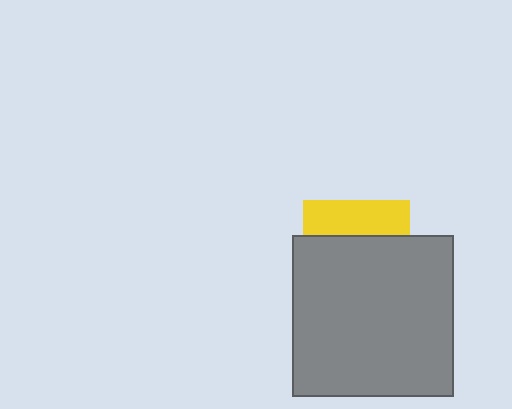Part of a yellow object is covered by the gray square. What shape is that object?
It is a square.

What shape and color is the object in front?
The object in front is a gray square.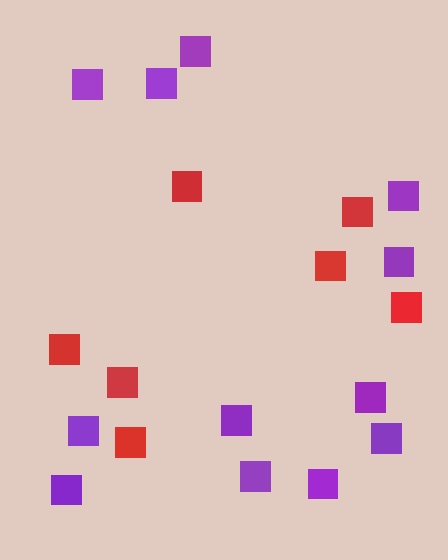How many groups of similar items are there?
There are 2 groups: one group of red squares (7) and one group of purple squares (12).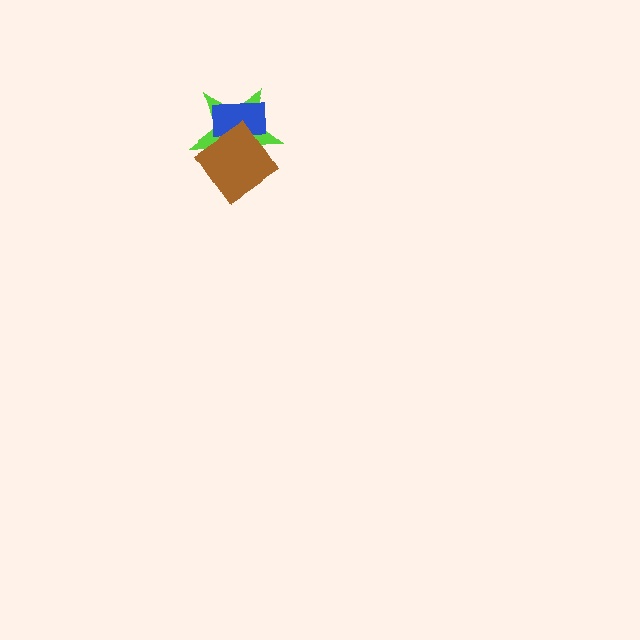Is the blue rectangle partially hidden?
Yes, it is partially covered by another shape.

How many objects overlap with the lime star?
2 objects overlap with the lime star.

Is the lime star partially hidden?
Yes, it is partially covered by another shape.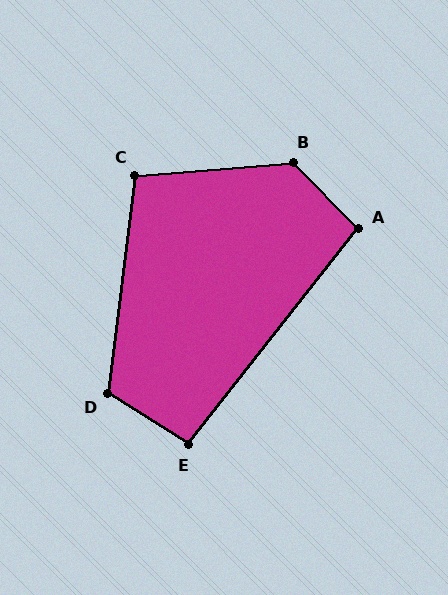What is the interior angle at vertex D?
Approximately 115 degrees (obtuse).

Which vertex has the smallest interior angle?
E, at approximately 96 degrees.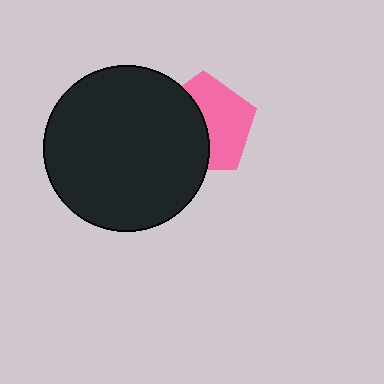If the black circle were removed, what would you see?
You would see the complete pink pentagon.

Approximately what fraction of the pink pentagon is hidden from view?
Roughly 47% of the pink pentagon is hidden behind the black circle.